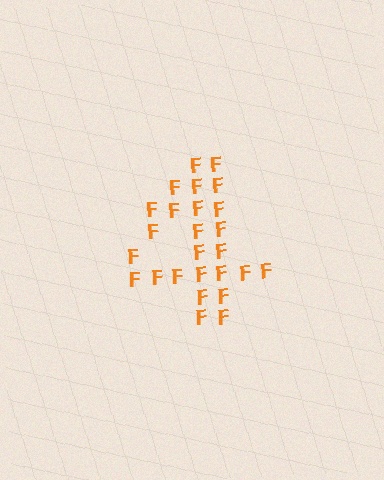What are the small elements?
The small elements are letter F's.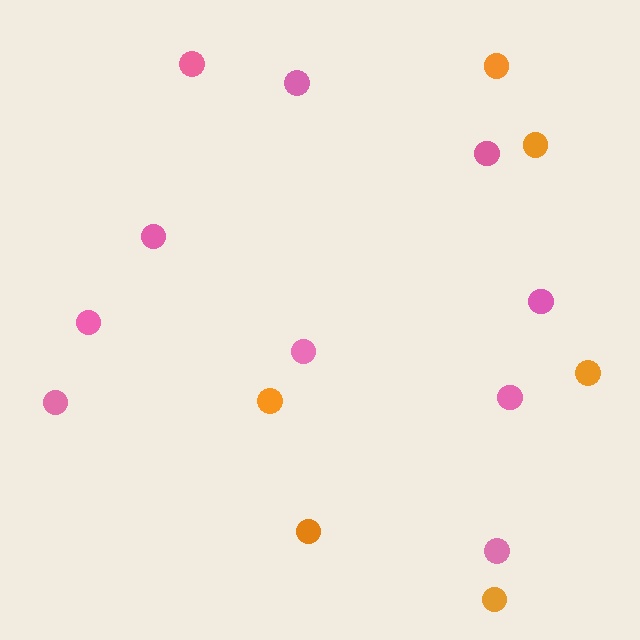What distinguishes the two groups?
There are 2 groups: one group of orange circles (6) and one group of pink circles (10).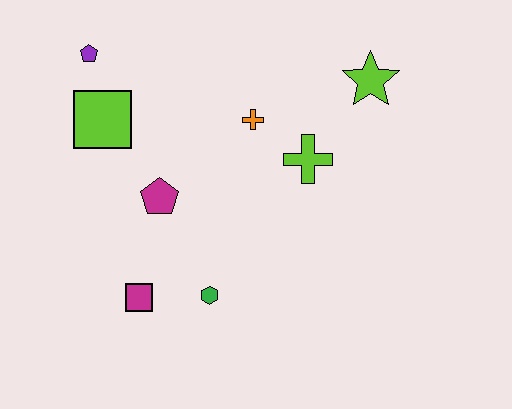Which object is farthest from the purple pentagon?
The lime star is farthest from the purple pentagon.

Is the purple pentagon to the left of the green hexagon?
Yes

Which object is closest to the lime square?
The purple pentagon is closest to the lime square.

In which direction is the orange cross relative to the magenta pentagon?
The orange cross is to the right of the magenta pentagon.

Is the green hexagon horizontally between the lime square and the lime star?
Yes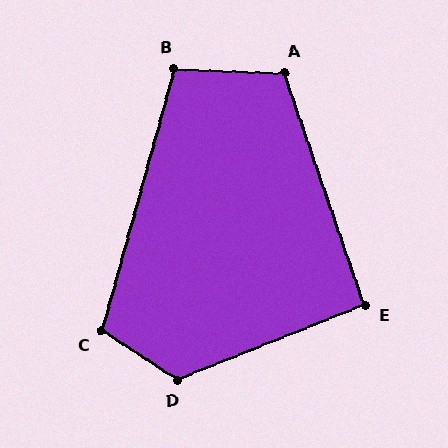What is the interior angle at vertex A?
Approximately 111 degrees (obtuse).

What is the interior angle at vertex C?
Approximately 107 degrees (obtuse).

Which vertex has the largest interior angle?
D, at approximately 125 degrees.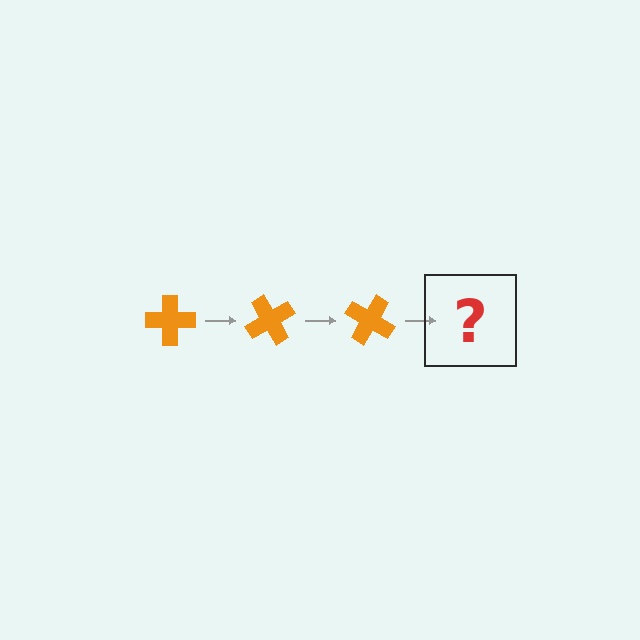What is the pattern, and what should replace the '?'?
The pattern is that the cross rotates 60 degrees each step. The '?' should be an orange cross rotated 180 degrees.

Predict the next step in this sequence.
The next step is an orange cross rotated 180 degrees.